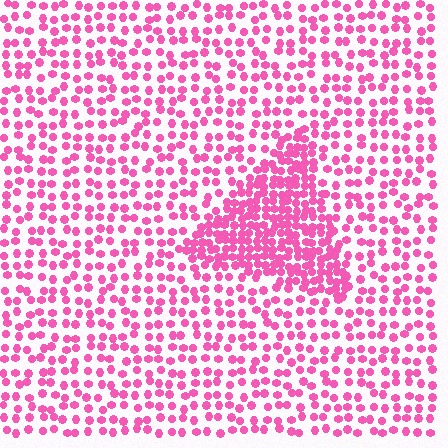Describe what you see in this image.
The image contains small pink elements arranged at two different densities. A triangle-shaped region is visible where the elements are more densely packed than the surrounding area.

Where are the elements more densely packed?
The elements are more densely packed inside the triangle boundary.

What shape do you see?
I see a triangle.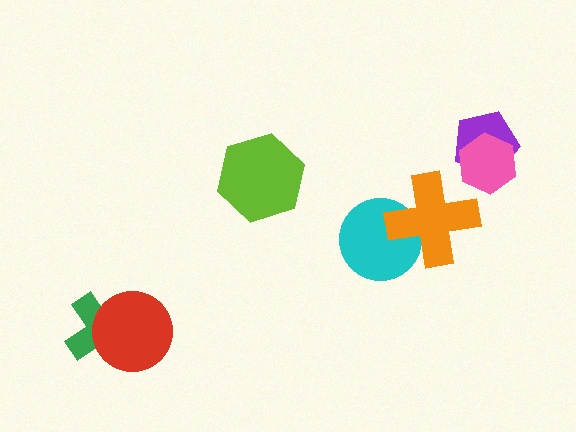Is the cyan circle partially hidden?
Yes, it is partially covered by another shape.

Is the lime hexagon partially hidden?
No, no other shape covers it.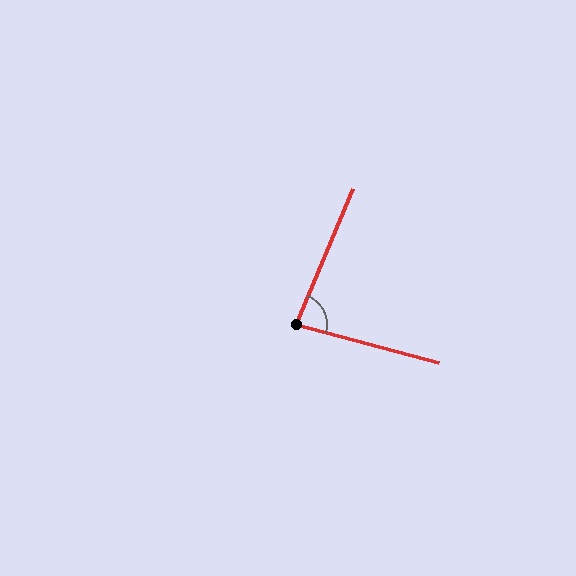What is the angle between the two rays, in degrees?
Approximately 82 degrees.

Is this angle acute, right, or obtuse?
It is acute.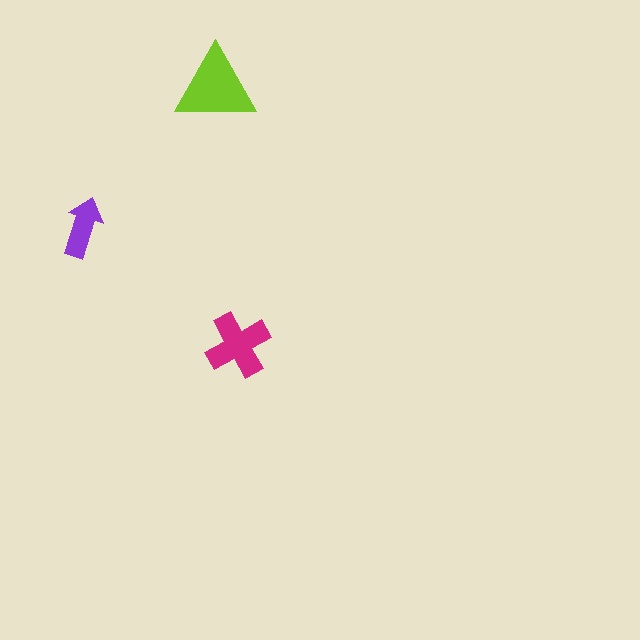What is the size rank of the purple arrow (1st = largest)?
3rd.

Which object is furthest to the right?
The magenta cross is rightmost.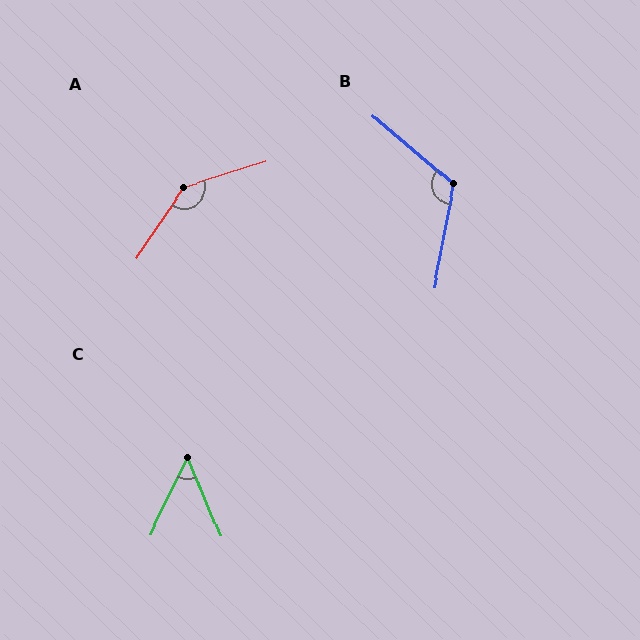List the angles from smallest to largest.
C (48°), B (119°), A (142°).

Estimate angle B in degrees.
Approximately 119 degrees.